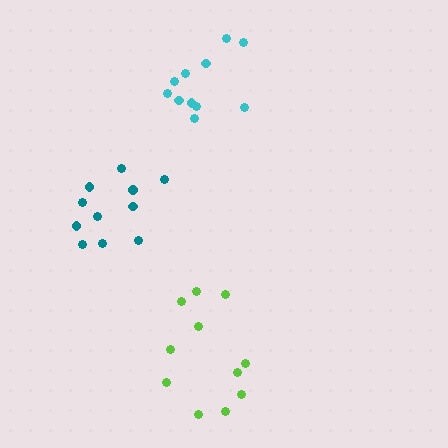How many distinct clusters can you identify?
There are 3 distinct clusters.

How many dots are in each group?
Group 1: 11 dots, Group 2: 11 dots, Group 3: 11 dots (33 total).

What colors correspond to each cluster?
The clusters are colored: teal, cyan, lime.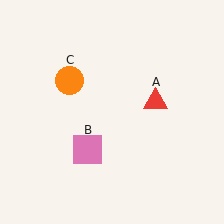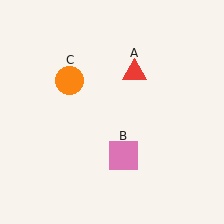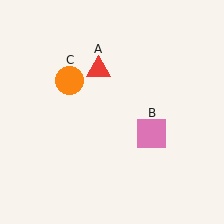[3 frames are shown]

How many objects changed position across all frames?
2 objects changed position: red triangle (object A), pink square (object B).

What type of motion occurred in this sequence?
The red triangle (object A), pink square (object B) rotated counterclockwise around the center of the scene.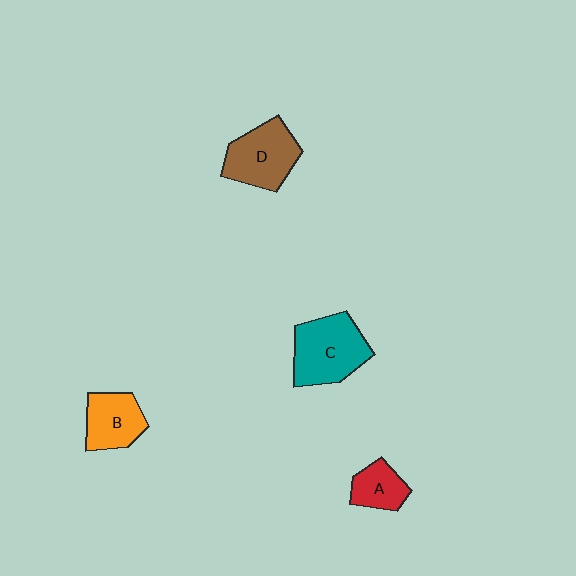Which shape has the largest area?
Shape C (teal).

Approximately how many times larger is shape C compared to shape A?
Approximately 2.0 times.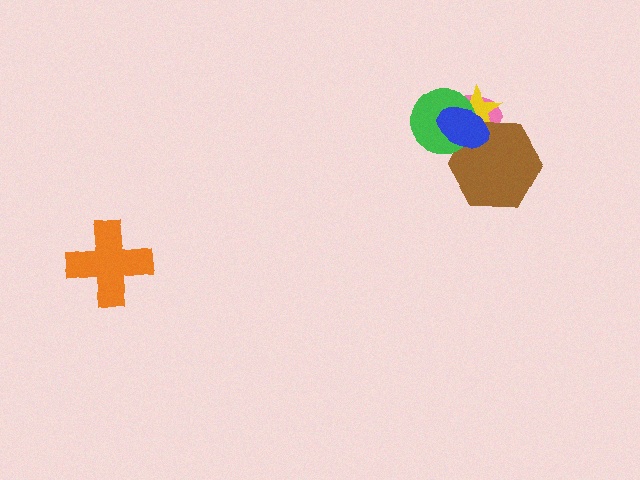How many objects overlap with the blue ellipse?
4 objects overlap with the blue ellipse.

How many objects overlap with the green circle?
4 objects overlap with the green circle.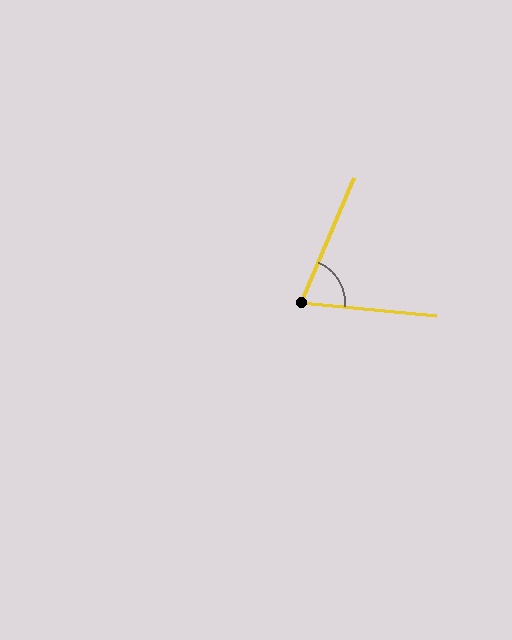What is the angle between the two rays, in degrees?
Approximately 72 degrees.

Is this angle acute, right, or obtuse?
It is acute.